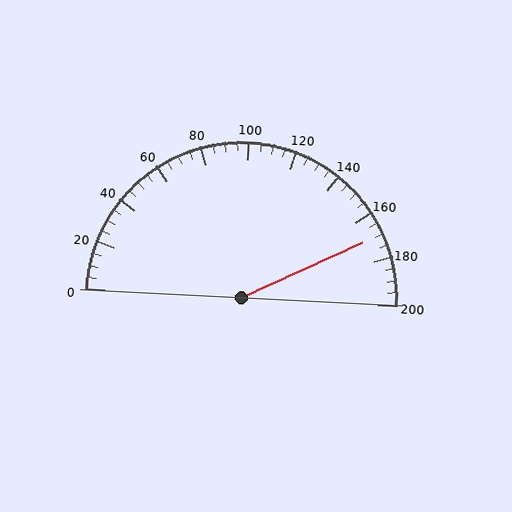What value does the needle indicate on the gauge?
The needle indicates approximately 170.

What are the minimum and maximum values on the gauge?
The gauge ranges from 0 to 200.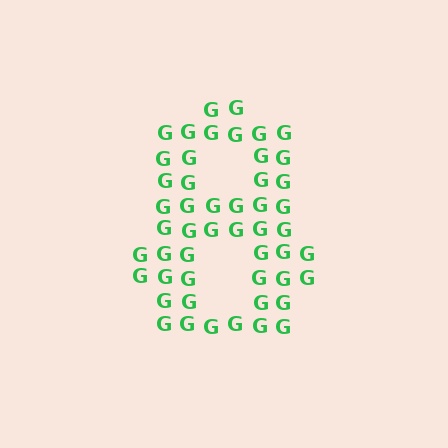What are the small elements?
The small elements are letter G's.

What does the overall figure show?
The overall figure shows the digit 8.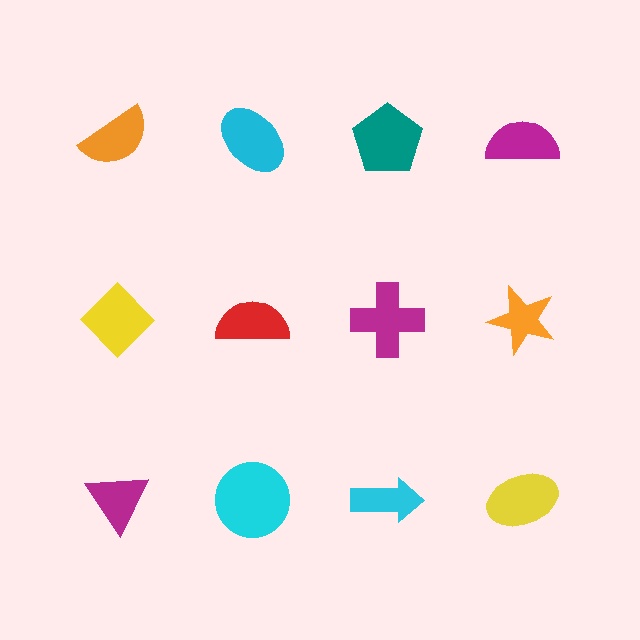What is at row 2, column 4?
An orange star.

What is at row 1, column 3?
A teal pentagon.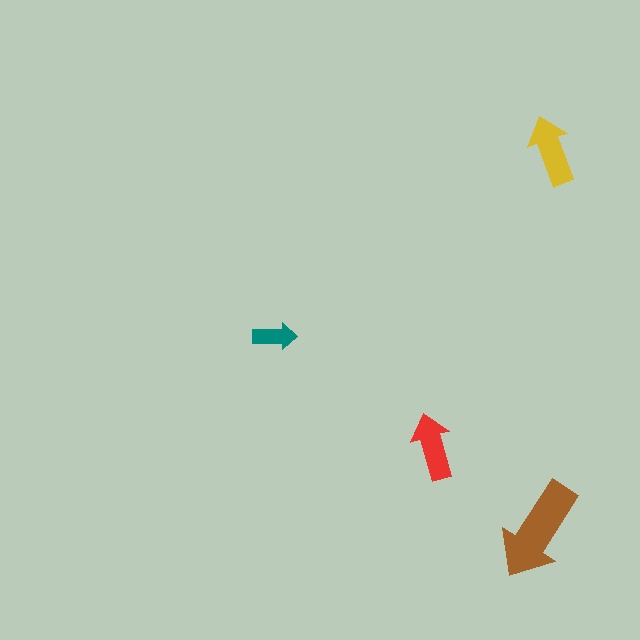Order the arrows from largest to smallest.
the brown one, the yellow one, the red one, the teal one.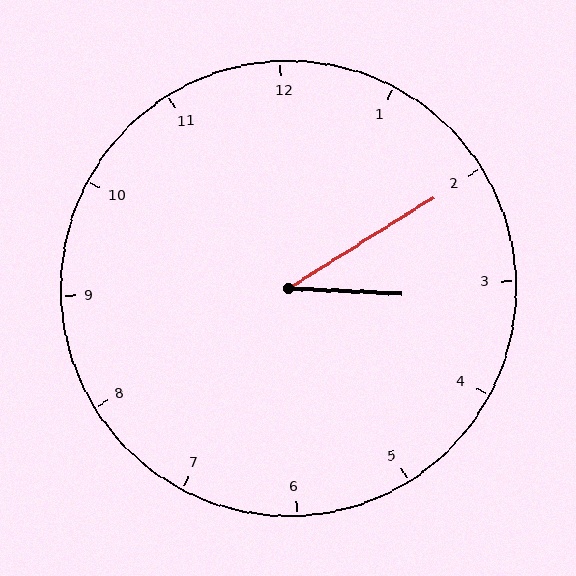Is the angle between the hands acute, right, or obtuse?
It is acute.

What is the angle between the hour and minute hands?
Approximately 35 degrees.